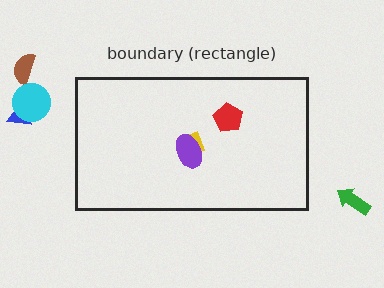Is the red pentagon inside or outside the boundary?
Inside.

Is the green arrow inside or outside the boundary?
Outside.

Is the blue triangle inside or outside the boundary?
Outside.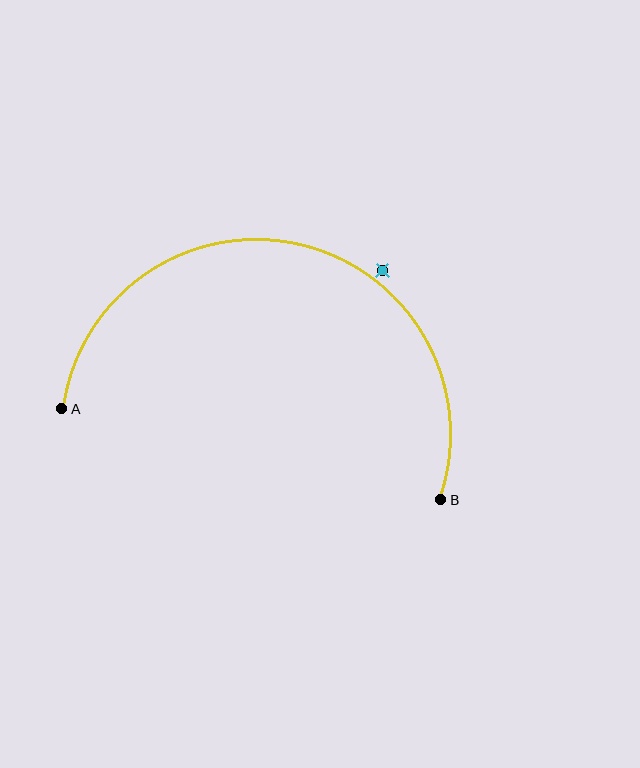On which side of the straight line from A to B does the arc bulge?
The arc bulges above the straight line connecting A and B.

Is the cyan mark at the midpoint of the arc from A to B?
No — the cyan mark does not lie on the arc at all. It sits slightly outside the curve.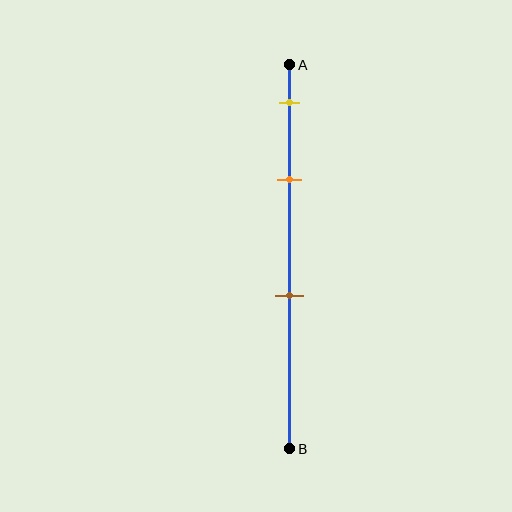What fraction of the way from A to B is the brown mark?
The brown mark is approximately 60% (0.6) of the way from A to B.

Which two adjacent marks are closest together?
The yellow and orange marks are the closest adjacent pair.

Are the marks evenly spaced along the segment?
No, the marks are not evenly spaced.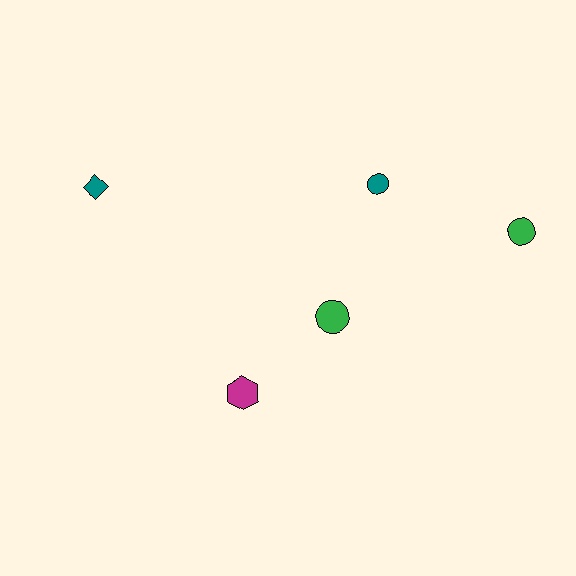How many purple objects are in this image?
There are no purple objects.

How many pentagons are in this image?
There are no pentagons.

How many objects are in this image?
There are 5 objects.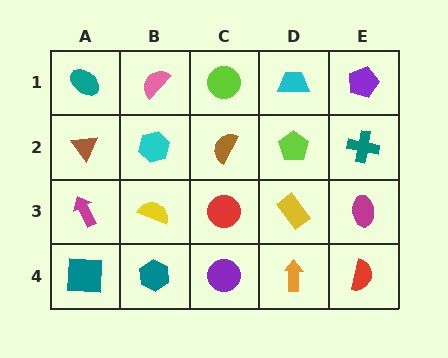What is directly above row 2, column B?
A pink semicircle.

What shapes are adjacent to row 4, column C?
A red circle (row 3, column C), a teal hexagon (row 4, column B), an orange arrow (row 4, column D).